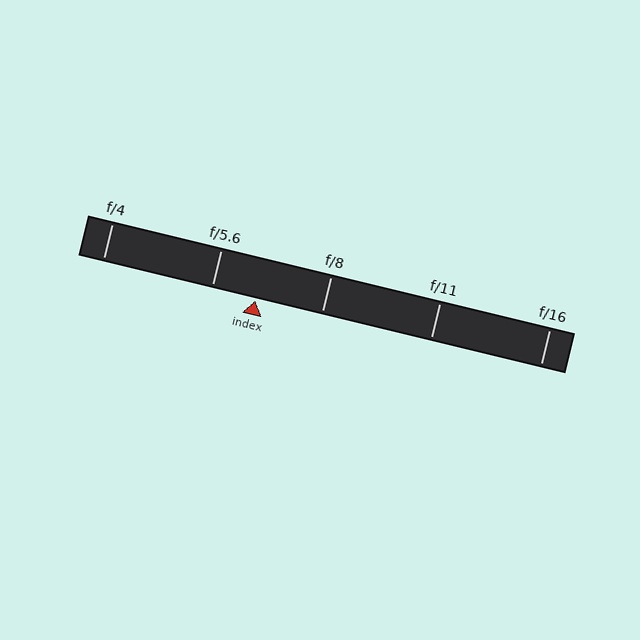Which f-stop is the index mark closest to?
The index mark is closest to f/5.6.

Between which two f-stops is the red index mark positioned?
The index mark is between f/5.6 and f/8.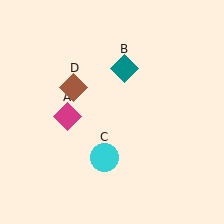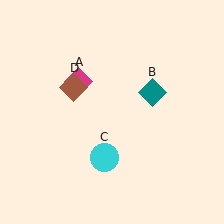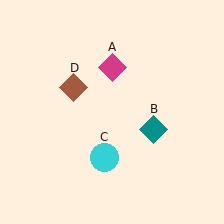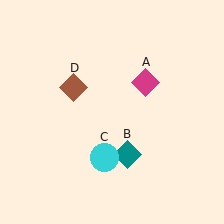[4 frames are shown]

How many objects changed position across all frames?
2 objects changed position: magenta diamond (object A), teal diamond (object B).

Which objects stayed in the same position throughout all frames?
Cyan circle (object C) and brown diamond (object D) remained stationary.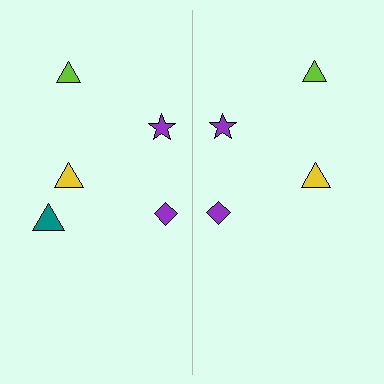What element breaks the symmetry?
A teal triangle is missing from the right side.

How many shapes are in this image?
There are 9 shapes in this image.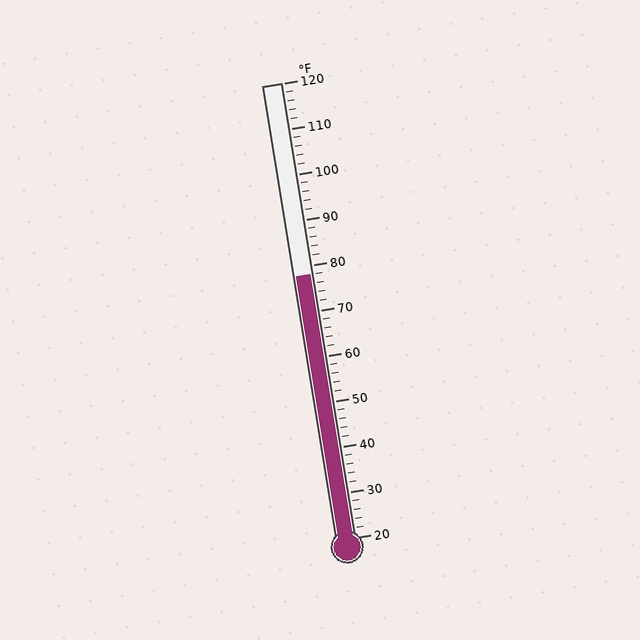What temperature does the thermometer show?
The thermometer shows approximately 78°F.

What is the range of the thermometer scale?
The thermometer scale ranges from 20°F to 120°F.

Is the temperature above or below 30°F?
The temperature is above 30°F.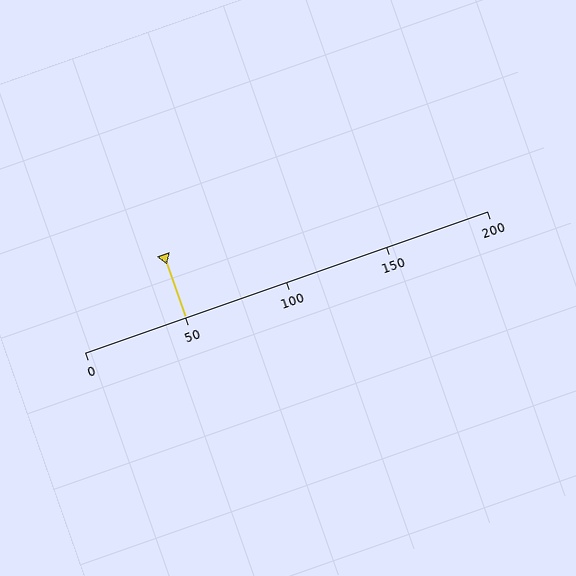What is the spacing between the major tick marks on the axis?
The major ticks are spaced 50 apart.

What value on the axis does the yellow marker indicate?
The marker indicates approximately 50.